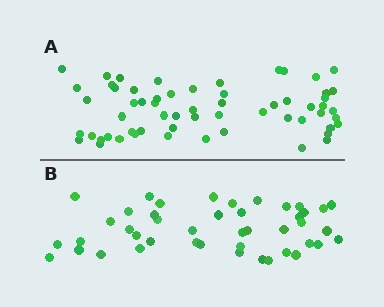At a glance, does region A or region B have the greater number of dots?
Region A (the top region) has more dots.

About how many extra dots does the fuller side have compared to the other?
Region A has approximately 15 more dots than region B.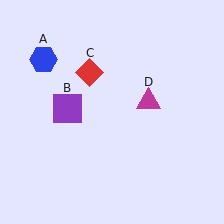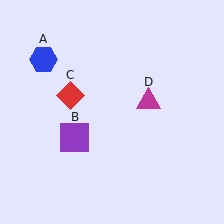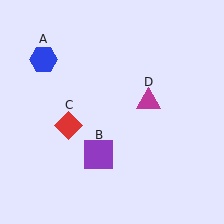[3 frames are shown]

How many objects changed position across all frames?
2 objects changed position: purple square (object B), red diamond (object C).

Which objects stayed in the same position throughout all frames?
Blue hexagon (object A) and magenta triangle (object D) remained stationary.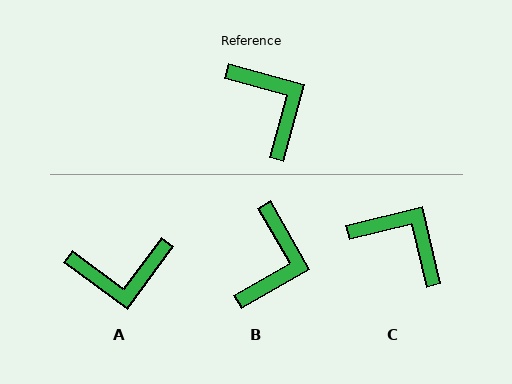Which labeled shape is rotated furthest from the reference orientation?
A, about 111 degrees away.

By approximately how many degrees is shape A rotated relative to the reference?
Approximately 111 degrees clockwise.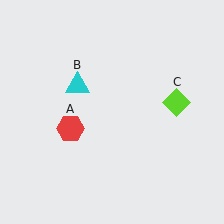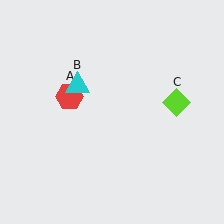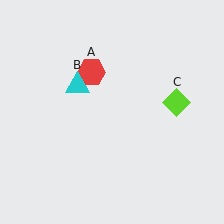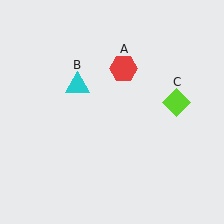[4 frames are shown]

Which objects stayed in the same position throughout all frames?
Cyan triangle (object B) and lime diamond (object C) remained stationary.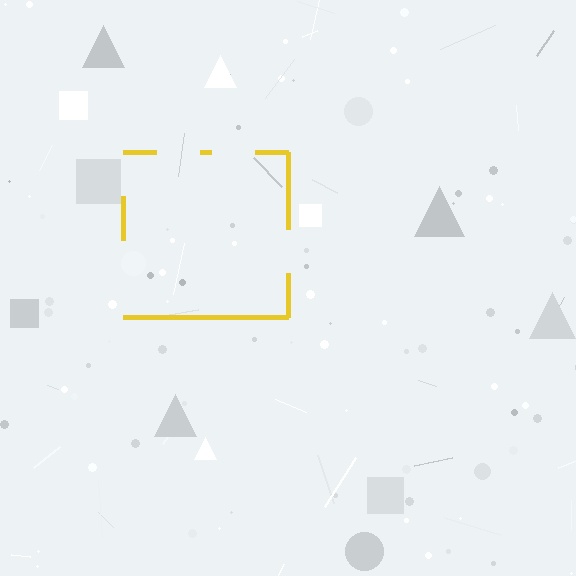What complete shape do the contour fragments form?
The contour fragments form a square.